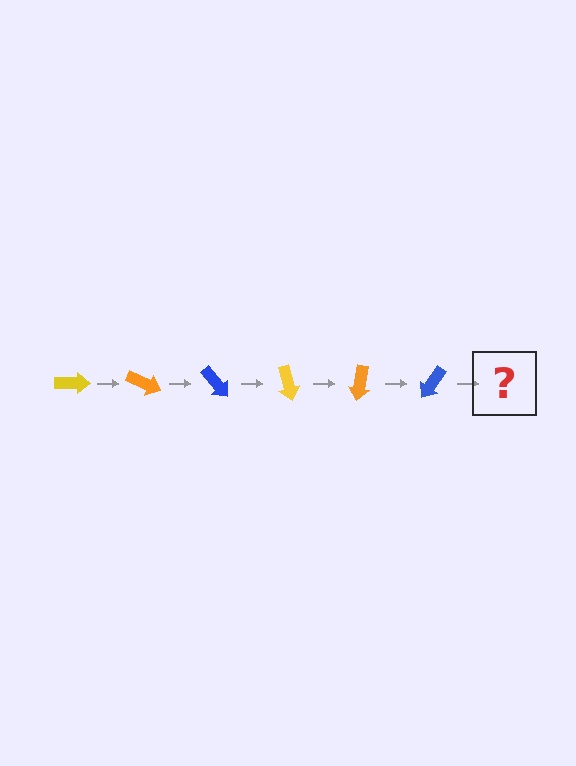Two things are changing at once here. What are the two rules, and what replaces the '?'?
The two rules are that it rotates 25 degrees each step and the color cycles through yellow, orange, and blue. The '?' should be a yellow arrow, rotated 150 degrees from the start.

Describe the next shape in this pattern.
It should be a yellow arrow, rotated 150 degrees from the start.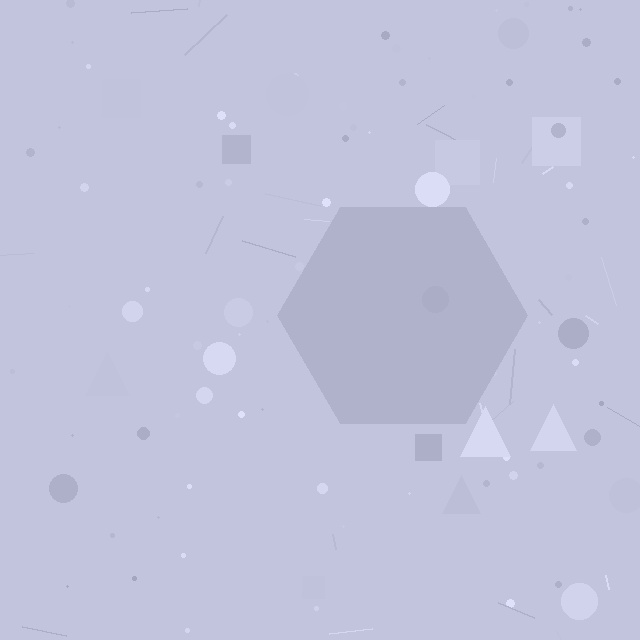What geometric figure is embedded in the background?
A hexagon is embedded in the background.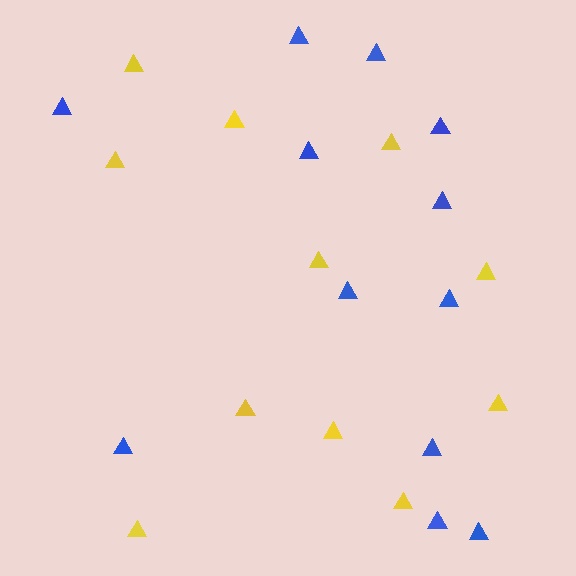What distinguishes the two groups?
There are 2 groups: one group of blue triangles (12) and one group of yellow triangles (11).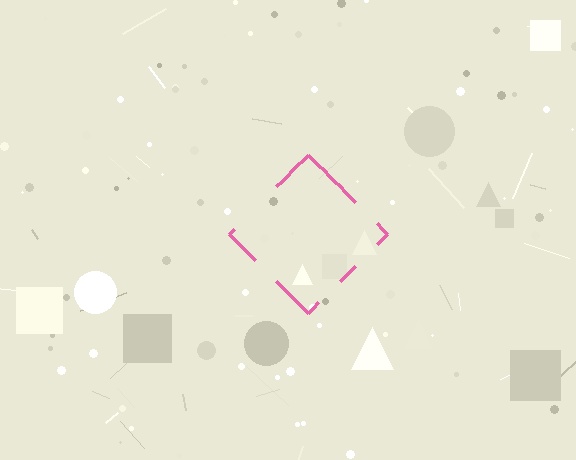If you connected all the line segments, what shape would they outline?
They would outline a diamond.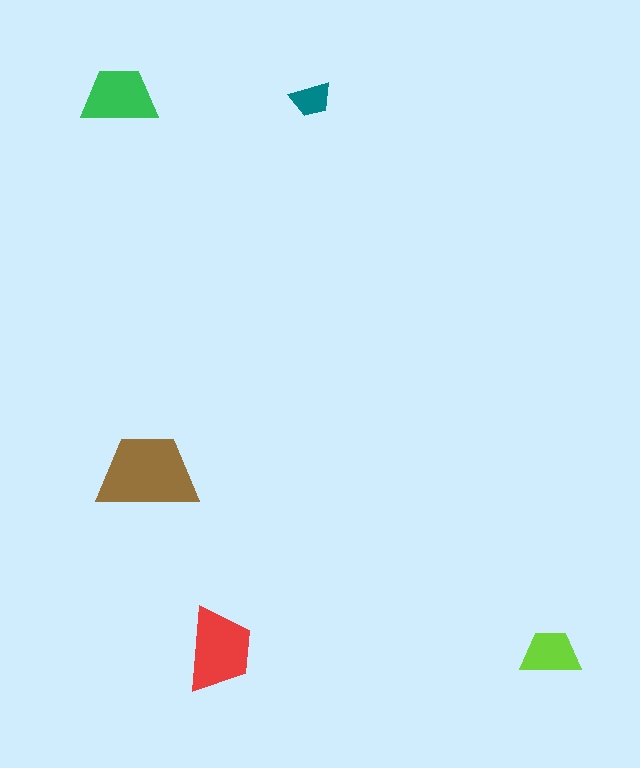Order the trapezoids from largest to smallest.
the brown one, the red one, the green one, the lime one, the teal one.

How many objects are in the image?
There are 5 objects in the image.